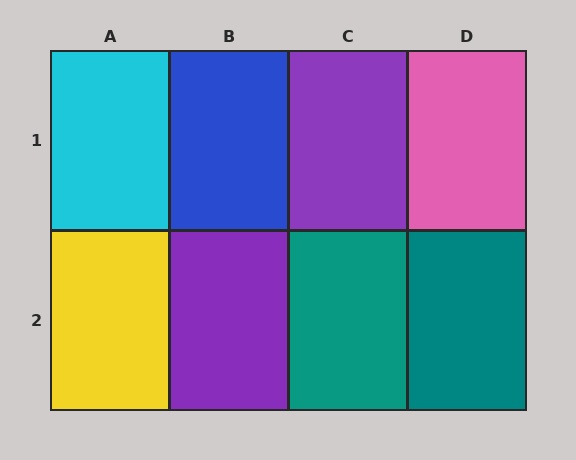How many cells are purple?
2 cells are purple.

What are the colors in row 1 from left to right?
Cyan, blue, purple, pink.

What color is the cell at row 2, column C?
Teal.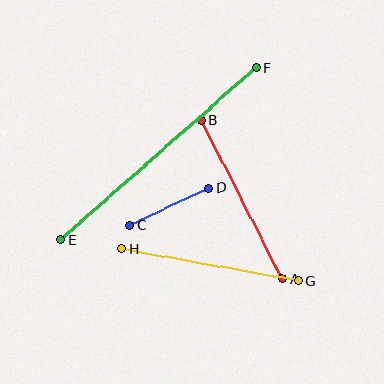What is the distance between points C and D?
The distance is approximately 88 pixels.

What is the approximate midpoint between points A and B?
The midpoint is at approximately (242, 199) pixels.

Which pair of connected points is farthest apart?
Points E and F are farthest apart.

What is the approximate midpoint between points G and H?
The midpoint is at approximately (210, 265) pixels.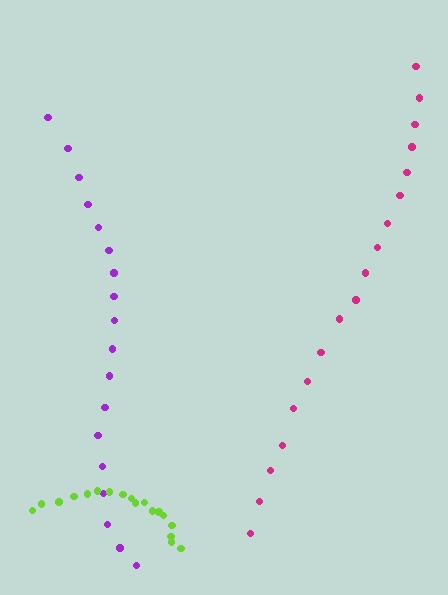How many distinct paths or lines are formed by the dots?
There are 3 distinct paths.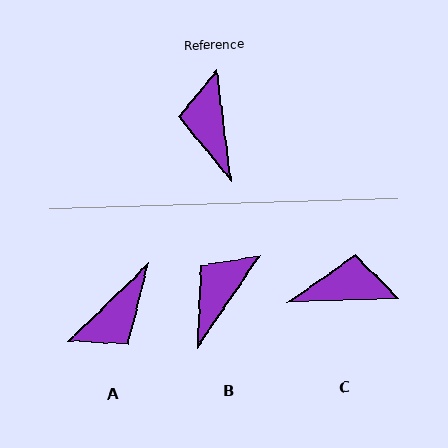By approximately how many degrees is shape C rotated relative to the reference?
Approximately 95 degrees clockwise.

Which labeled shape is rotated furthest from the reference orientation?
A, about 127 degrees away.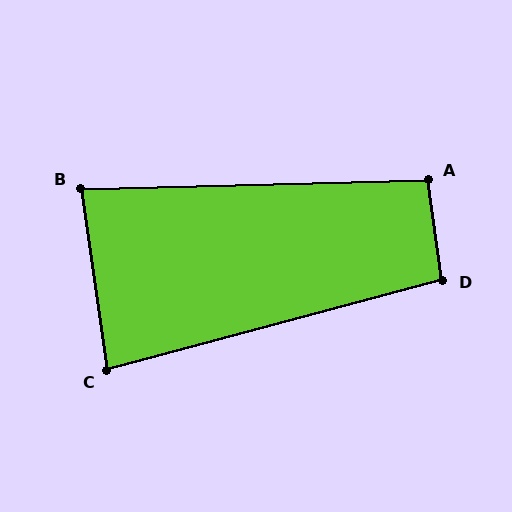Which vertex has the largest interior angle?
A, at approximately 97 degrees.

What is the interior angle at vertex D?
Approximately 97 degrees (obtuse).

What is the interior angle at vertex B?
Approximately 83 degrees (acute).